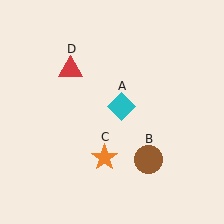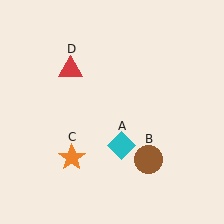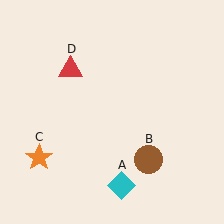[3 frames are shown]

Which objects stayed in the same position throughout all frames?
Brown circle (object B) and red triangle (object D) remained stationary.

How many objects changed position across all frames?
2 objects changed position: cyan diamond (object A), orange star (object C).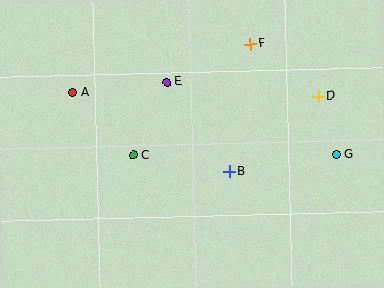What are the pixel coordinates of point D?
Point D is at (318, 96).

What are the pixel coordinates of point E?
Point E is at (167, 82).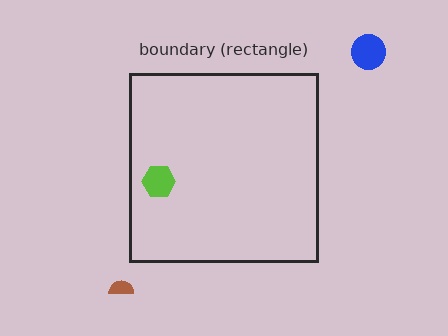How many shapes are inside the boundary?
1 inside, 2 outside.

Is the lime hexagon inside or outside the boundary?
Inside.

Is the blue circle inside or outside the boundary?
Outside.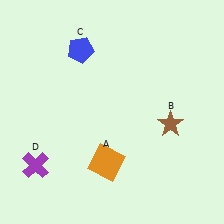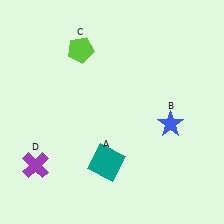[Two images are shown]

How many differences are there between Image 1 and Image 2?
There are 3 differences between the two images.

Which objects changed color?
A changed from orange to teal. B changed from brown to blue. C changed from blue to lime.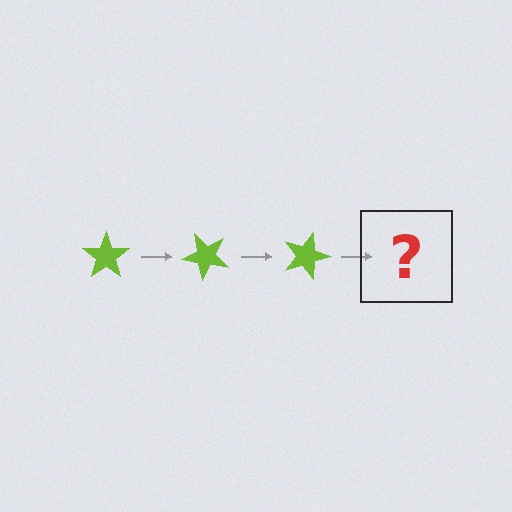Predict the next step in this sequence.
The next step is a lime star rotated 135 degrees.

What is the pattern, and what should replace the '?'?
The pattern is that the star rotates 45 degrees each step. The '?' should be a lime star rotated 135 degrees.